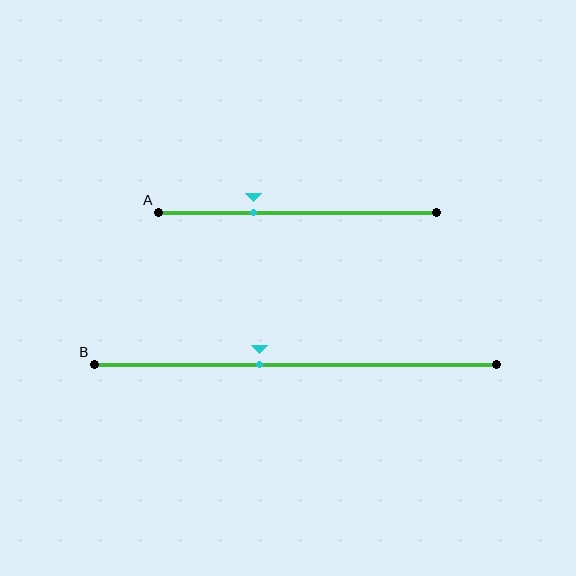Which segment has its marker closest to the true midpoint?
Segment B has its marker closest to the true midpoint.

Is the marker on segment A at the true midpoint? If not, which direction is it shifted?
No, the marker on segment A is shifted to the left by about 16% of the segment length.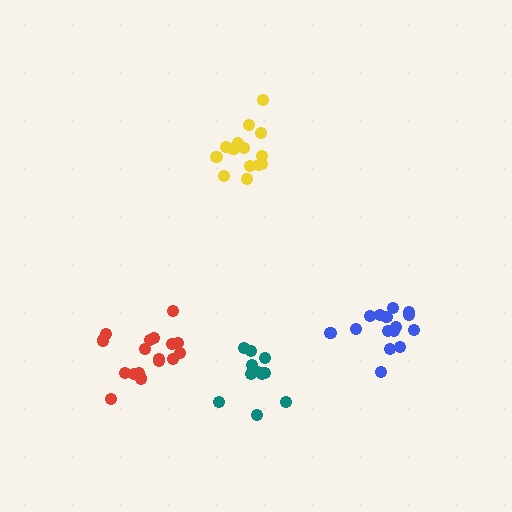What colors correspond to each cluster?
The clusters are colored: yellow, blue, teal, red.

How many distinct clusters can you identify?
There are 4 distinct clusters.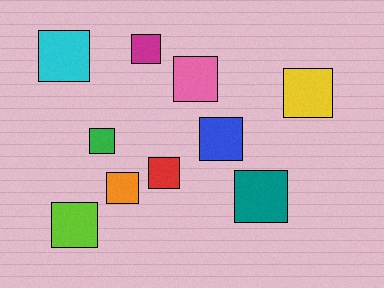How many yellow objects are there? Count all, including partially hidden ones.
There is 1 yellow object.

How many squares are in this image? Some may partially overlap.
There are 10 squares.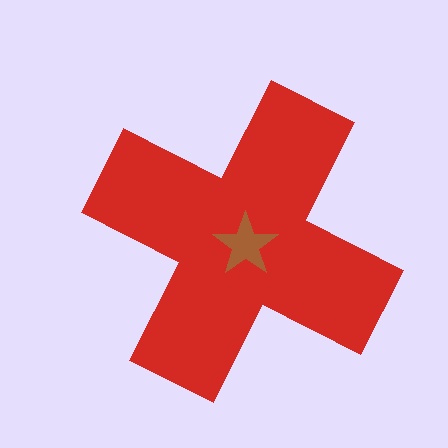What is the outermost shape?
The red cross.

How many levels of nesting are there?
2.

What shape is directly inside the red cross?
The brown star.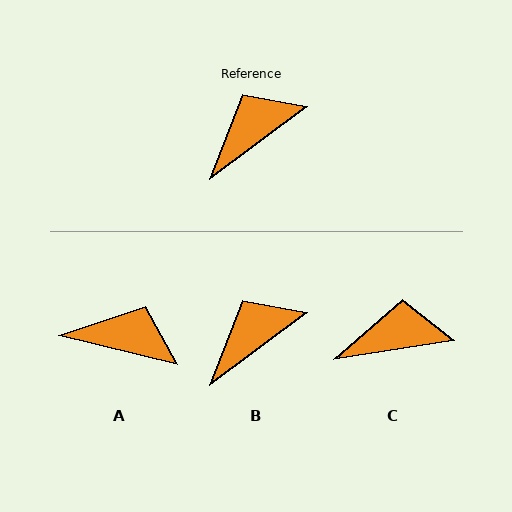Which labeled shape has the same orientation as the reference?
B.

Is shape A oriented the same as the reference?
No, it is off by about 51 degrees.